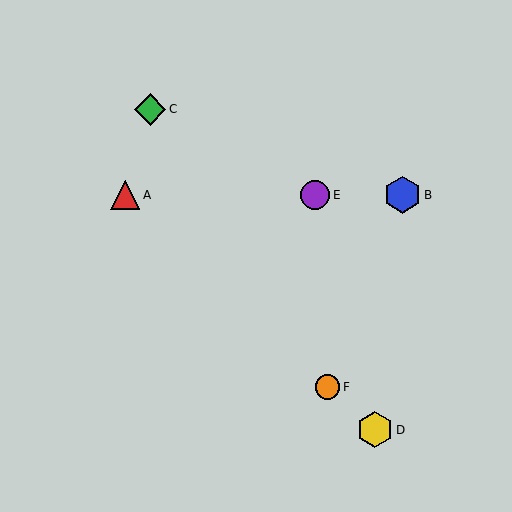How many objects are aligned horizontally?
3 objects (A, B, E) are aligned horizontally.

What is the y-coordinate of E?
Object E is at y≈195.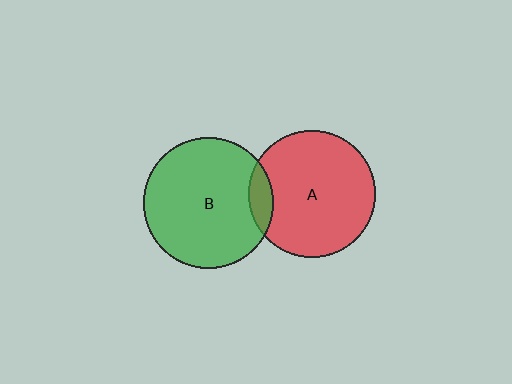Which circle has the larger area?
Circle B (green).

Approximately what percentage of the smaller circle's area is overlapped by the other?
Approximately 10%.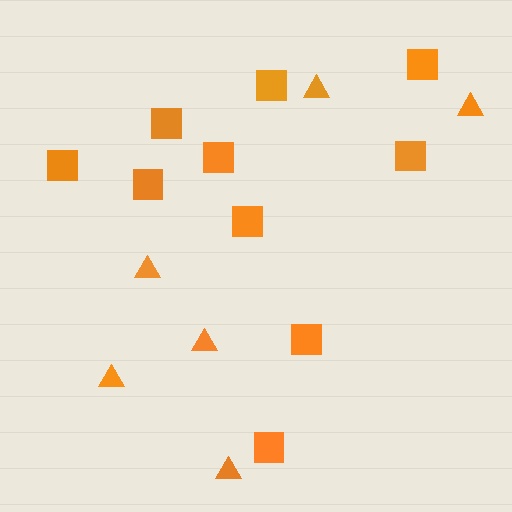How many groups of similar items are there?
There are 2 groups: one group of squares (10) and one group of triangles (6).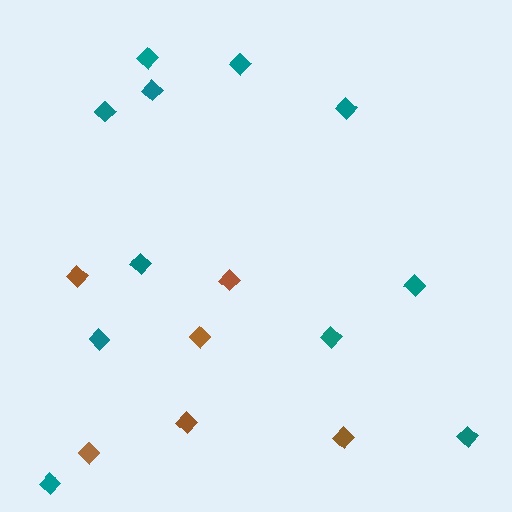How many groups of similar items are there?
There are 2 groups: one group of brown diamonds (6) and one group of teal diamonds (11).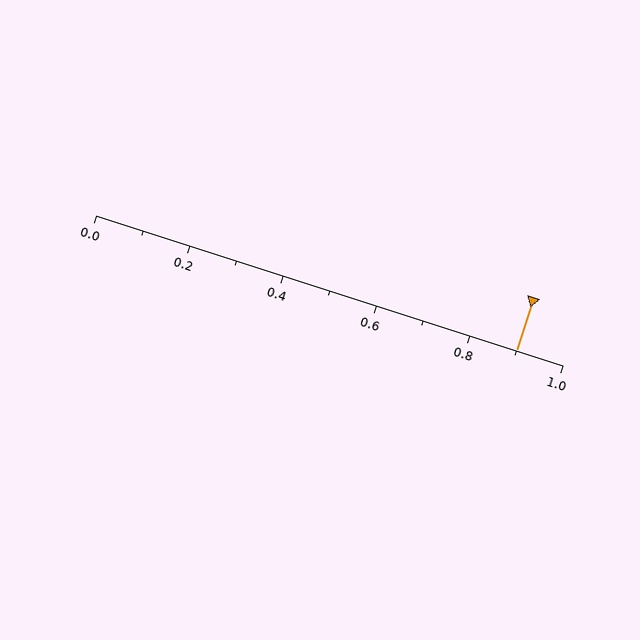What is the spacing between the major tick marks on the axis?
The major ticks are spaced 0.2 apart.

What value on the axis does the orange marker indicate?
The marker indicates approximately 0.9.